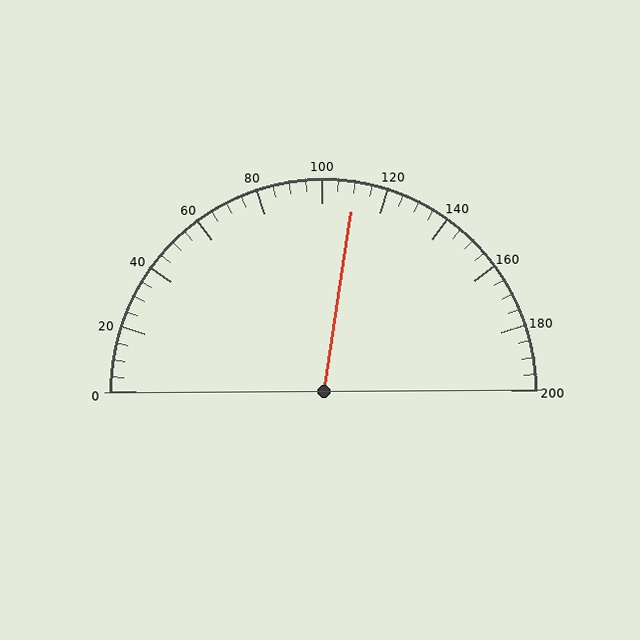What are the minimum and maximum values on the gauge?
The gauge ranges from 0 to 200.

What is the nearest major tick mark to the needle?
The nearest major tick mark is 120.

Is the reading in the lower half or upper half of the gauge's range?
The reading is in the upper half of the range (0 to 200).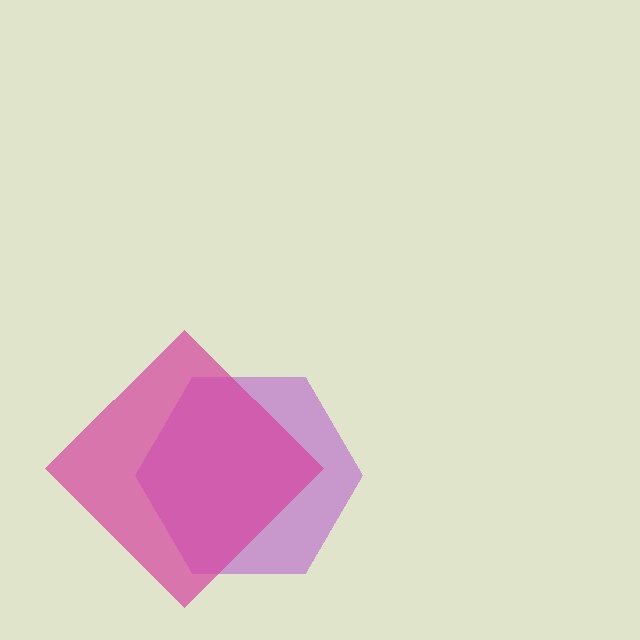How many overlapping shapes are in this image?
There are 2 overlapping shapes in the image.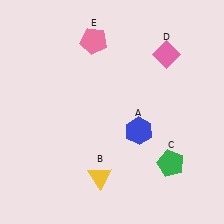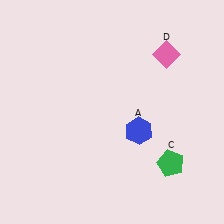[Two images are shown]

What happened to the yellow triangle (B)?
The yellow triangle (B) was removed in Image 2. It was in the bottom-left area of Image 1.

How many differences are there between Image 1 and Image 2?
There are 2 differences between the two images.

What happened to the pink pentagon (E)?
The pink pentagon (E) was removed in Image 2. It was in the top-left area of Image 1.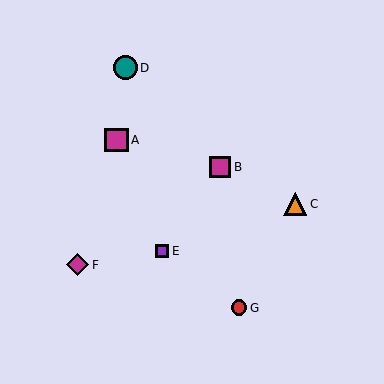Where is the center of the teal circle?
The center of the teal circle is at (125, 68).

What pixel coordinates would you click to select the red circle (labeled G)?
Click at (239, 308) to select the red circle G.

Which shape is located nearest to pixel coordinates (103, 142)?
The magenta square (labeled A) at (116, 140) is nearest to that location.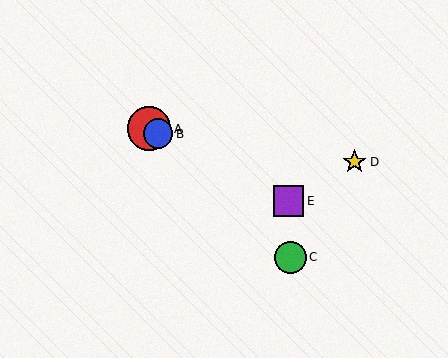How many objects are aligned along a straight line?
3 objects (A, B, E) are aligned along a straight line.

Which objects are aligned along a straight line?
Objects A, B, E are aligned along a straight line.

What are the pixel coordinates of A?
Object A is at (149, 129).